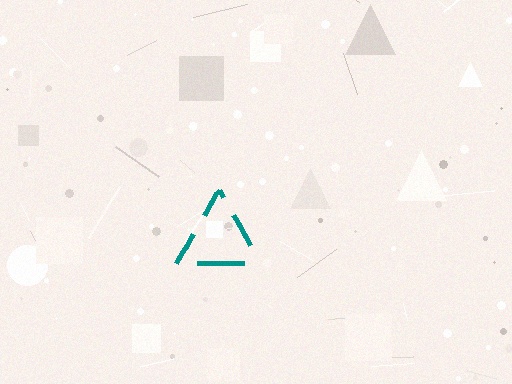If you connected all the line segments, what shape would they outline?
They would outline a triangle.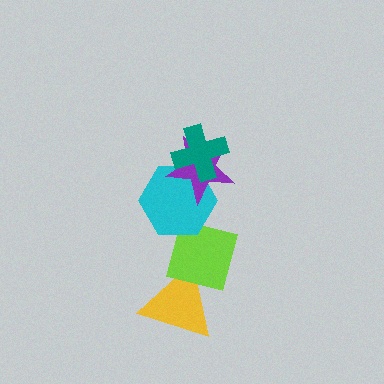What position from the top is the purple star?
The purple star is 2nd from the top.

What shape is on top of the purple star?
The teal cross is on top of the purple star.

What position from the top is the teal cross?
The teal cross is 1st from the top.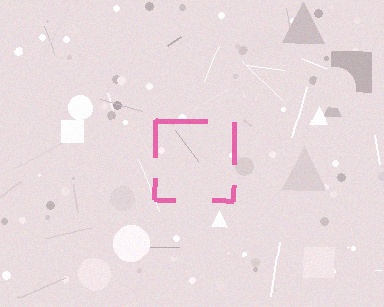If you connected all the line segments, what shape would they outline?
They would outline a square.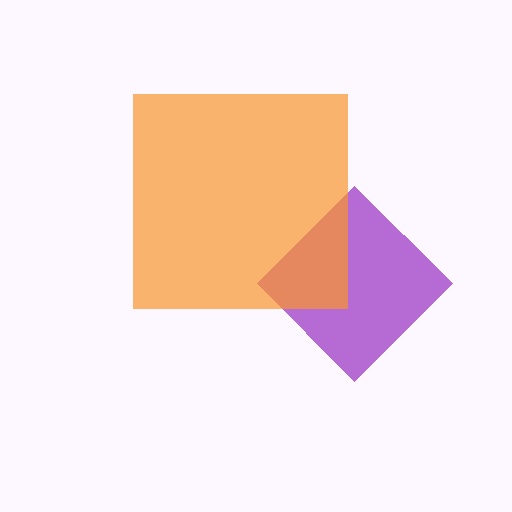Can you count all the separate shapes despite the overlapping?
Yes, there are 2 separate shapes.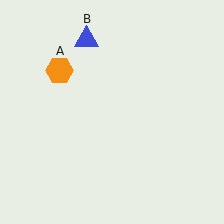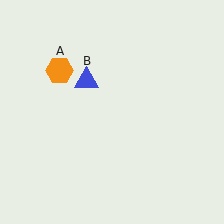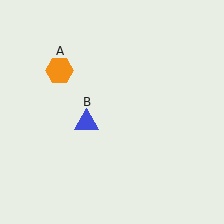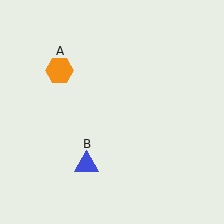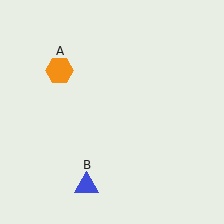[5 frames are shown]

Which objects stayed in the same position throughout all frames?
Orange hexagon (object A) remained stationary.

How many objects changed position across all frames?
1 object changed position: blue triangle (object B).